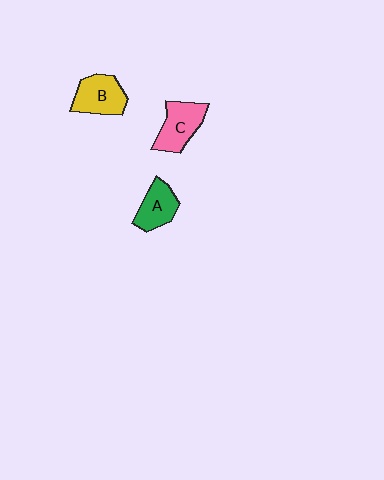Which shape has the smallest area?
Shape A (green).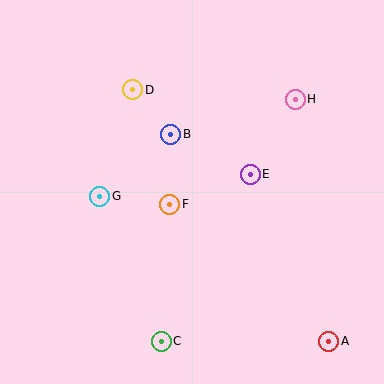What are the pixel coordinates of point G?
Point G is at (100, 196).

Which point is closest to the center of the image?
Point F at (170, 204) is closest to the center.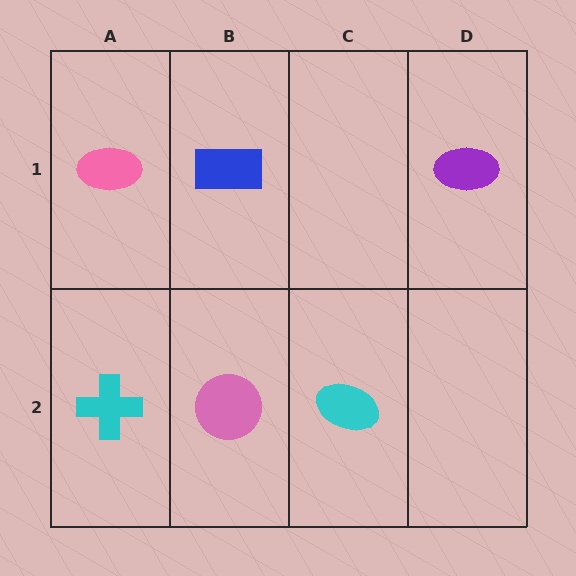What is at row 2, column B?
A pink circle.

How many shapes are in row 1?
3 shapes.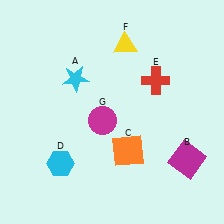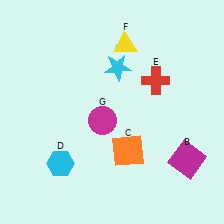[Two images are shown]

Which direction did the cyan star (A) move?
The cyan star (A) moved right.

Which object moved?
The cyan star (A) moved right.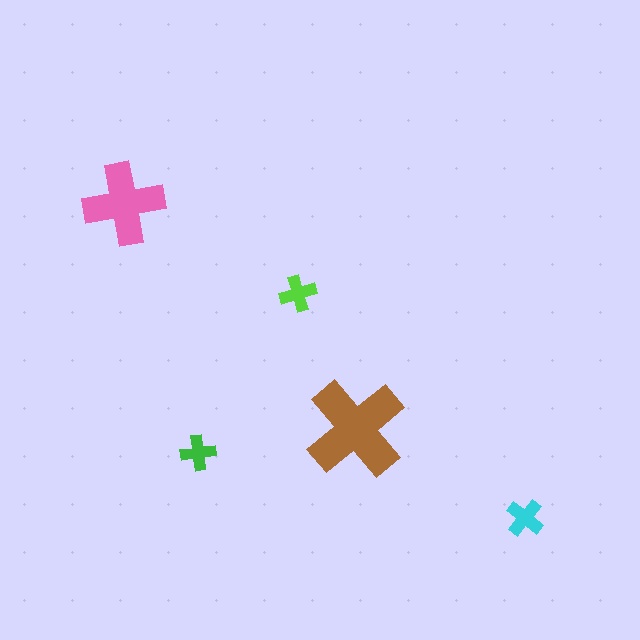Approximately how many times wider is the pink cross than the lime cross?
About 2 times wider.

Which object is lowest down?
The cyan cross is bottommost.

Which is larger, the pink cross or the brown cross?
The brown one.